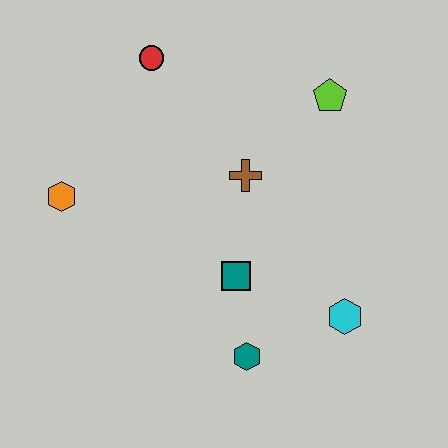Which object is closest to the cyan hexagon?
The teal hexagon is closest to the cyan hexagon.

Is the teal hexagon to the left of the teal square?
No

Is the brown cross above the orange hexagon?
Yes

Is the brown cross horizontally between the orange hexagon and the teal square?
No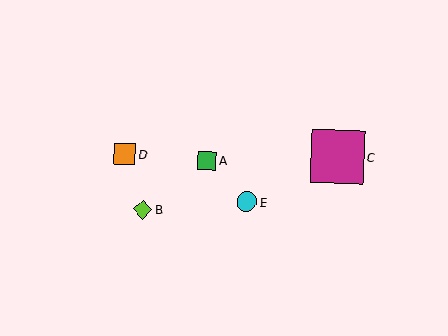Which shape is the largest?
The magenta square (labeled C) is the largest.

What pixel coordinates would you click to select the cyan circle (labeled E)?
Click at (247, 202) to select the cyan circle E.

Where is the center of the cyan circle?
The center of the cyan circle is at (247, 202).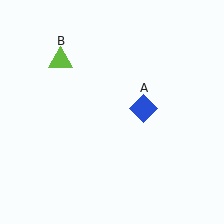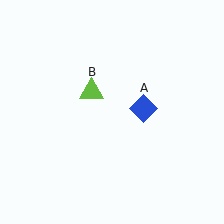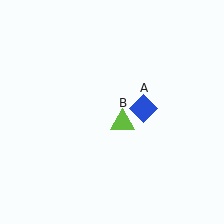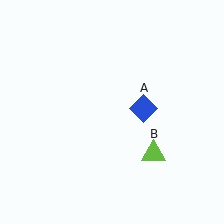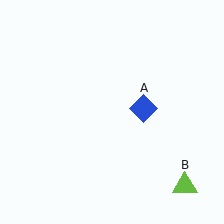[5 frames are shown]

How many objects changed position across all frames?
1 object changed position: lime triangle (object B).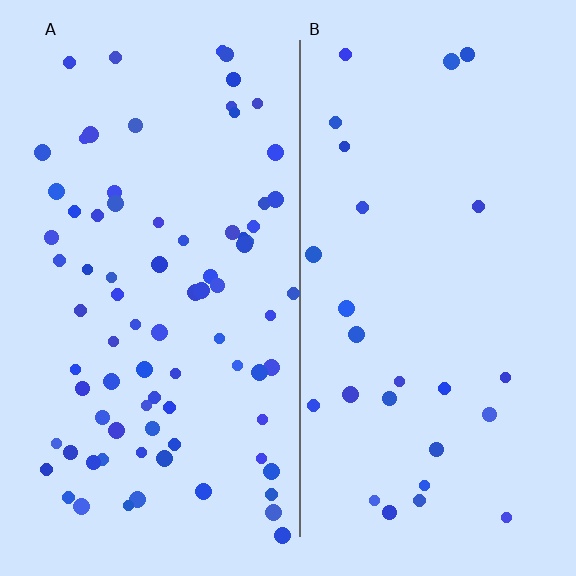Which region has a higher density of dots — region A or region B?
A (the left).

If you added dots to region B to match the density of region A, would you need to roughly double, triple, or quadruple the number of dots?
Approximately triple.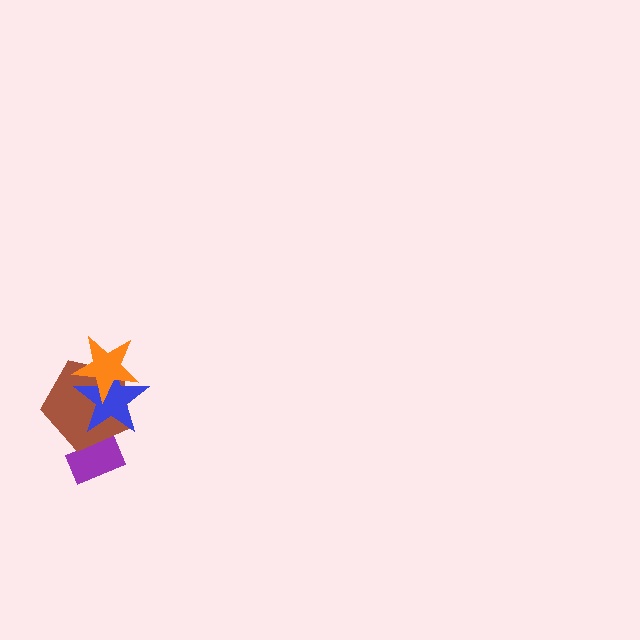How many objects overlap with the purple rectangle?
1 object overlaps with the purple rectangle.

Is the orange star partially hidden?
No, no other shape covers it.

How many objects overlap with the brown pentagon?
3 objects overlap with the brown pentagon.